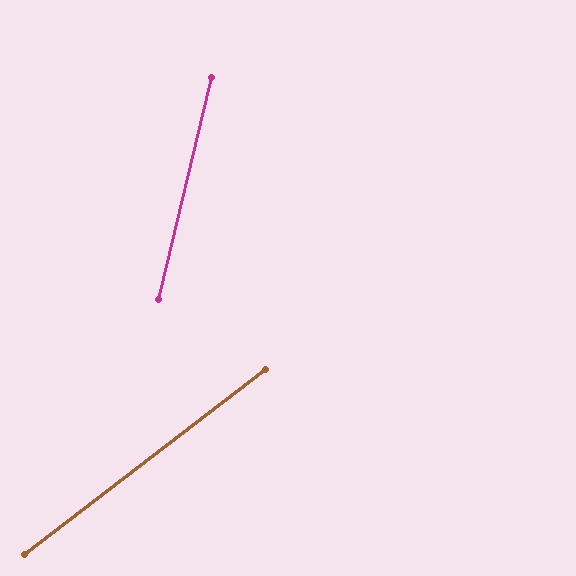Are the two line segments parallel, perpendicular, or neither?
Neither parallel nor perpendicular — they differ by about 39°.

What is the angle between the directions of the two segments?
Approximately 39 degrees.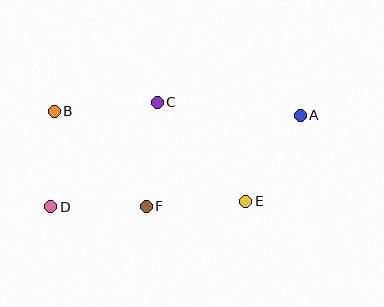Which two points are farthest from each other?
Points A and D are farthest from each other.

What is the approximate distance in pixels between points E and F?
The distance between E and F is approximately 100 pixels.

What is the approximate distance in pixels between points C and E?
The distance between C and E is approximately 133 pixels.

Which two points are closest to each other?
Points D and F are closest to each other.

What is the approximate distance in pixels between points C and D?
The distance between C and D is approximately 149 pixels.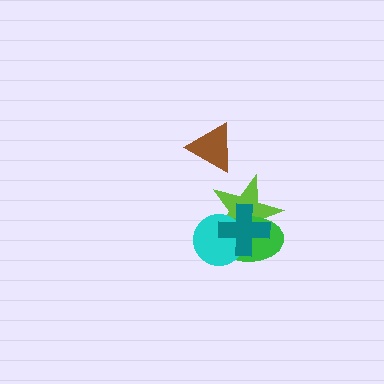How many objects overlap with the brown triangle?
0 objects overlap with the brown triangle.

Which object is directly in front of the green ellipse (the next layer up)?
The cyan circle is directly in front of the green ellipse.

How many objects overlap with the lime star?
3 objects overlap with the lime star.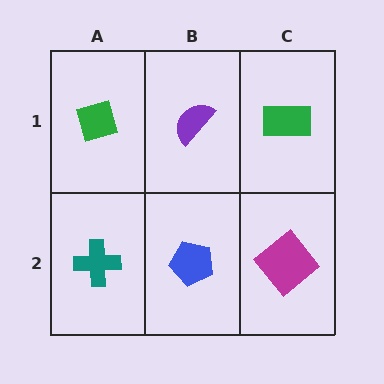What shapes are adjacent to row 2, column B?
A purple semicircle (row 1, column B), a teal cross (row 2, column A), a magenta diamond (row 2, column C).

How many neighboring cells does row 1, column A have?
2.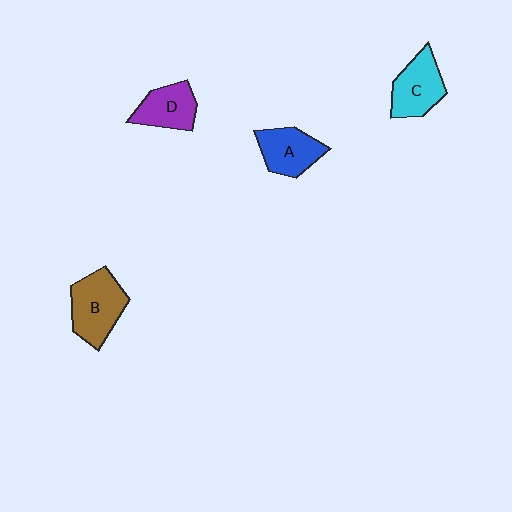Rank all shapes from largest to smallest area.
From largest to smallest: B (brown), C (cyan), A (blue), D (purple).